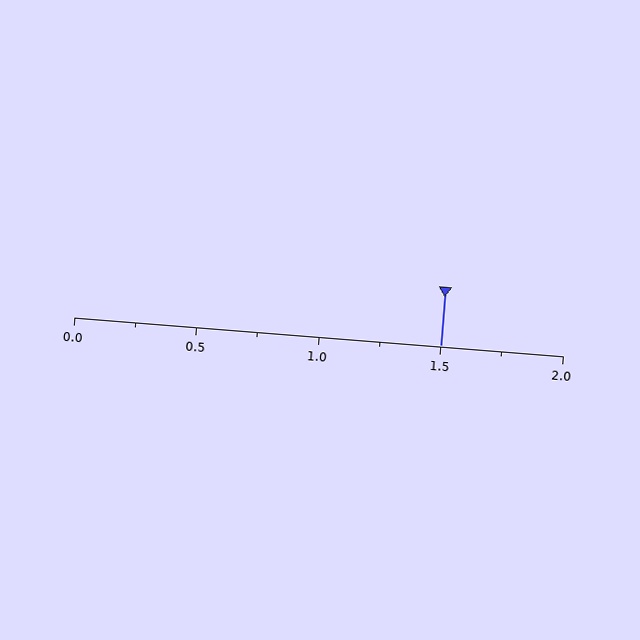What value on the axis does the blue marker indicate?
The marker indicates approximately 1.5.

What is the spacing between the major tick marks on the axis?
The major ticks are spaced 0.5 apart.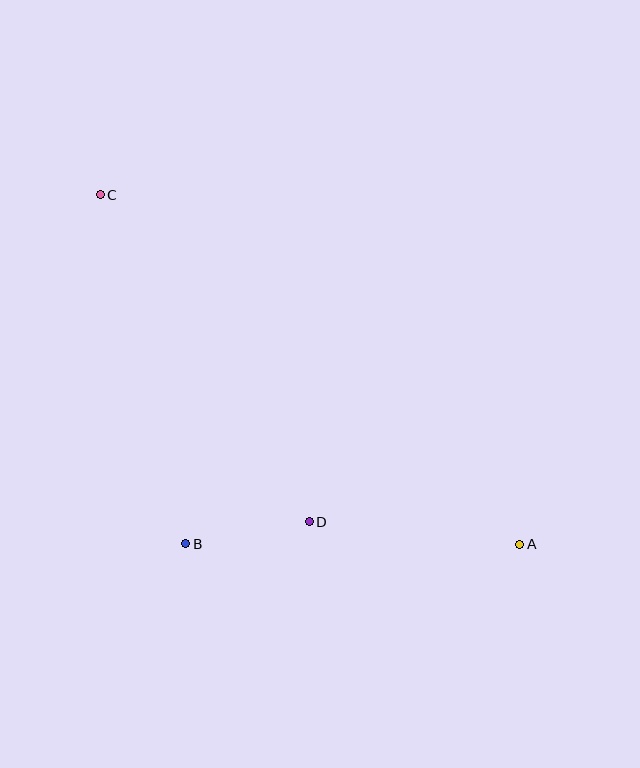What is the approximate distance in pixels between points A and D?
The distance between A and D is approximately 212 pixels.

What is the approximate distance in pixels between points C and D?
The distance between C and D is approximately 388 pixels.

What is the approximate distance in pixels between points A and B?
The distance between A and B is approximately 334 pixels.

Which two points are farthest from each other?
Points A and C are farthest from each other.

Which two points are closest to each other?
Points B and D are closest to each other.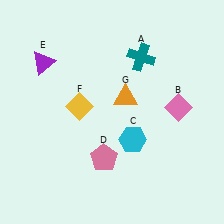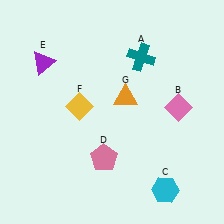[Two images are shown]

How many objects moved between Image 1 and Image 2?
1 object moved between the two images.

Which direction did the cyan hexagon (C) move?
The cyan hexagon (C) moved down.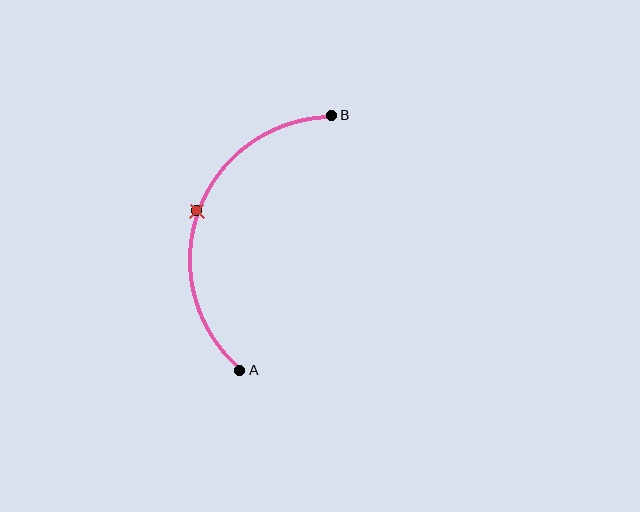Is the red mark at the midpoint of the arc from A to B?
Yes. The red mark lies on the arc at equal arc-length from both A and B — it is the arc midpoint.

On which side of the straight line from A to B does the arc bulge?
The arc bulges to the left of the straight line connecting A and B.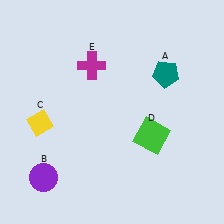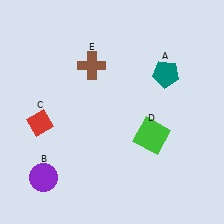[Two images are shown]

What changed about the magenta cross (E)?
In Image 1, E is magenta. In Image 2, it changed to brown.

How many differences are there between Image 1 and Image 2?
There are 2 differences between the two images.